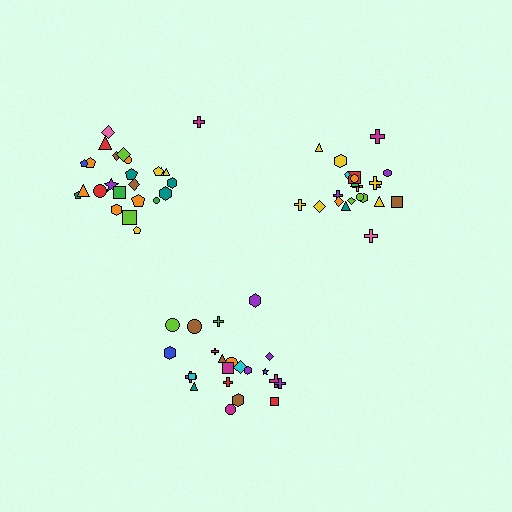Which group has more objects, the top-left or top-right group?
The top-left group.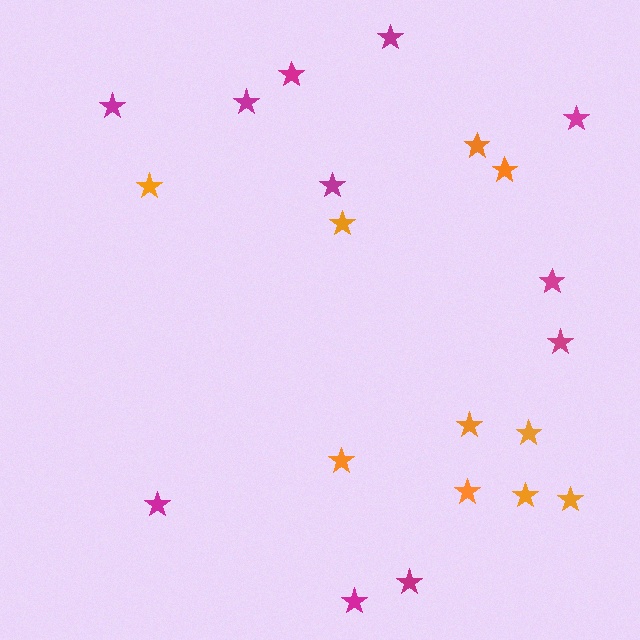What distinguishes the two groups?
There are 2 groups: one group of magenta stars (11) and one group of orange stars (10).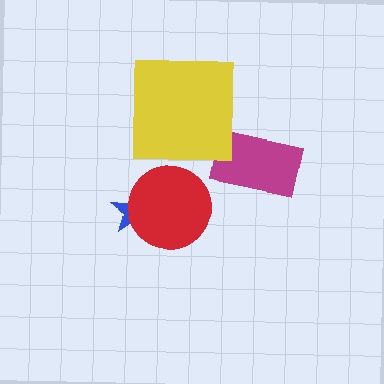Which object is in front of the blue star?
The red circle is in front of the blue star.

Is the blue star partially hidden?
Yes, it is partially covered by another shape.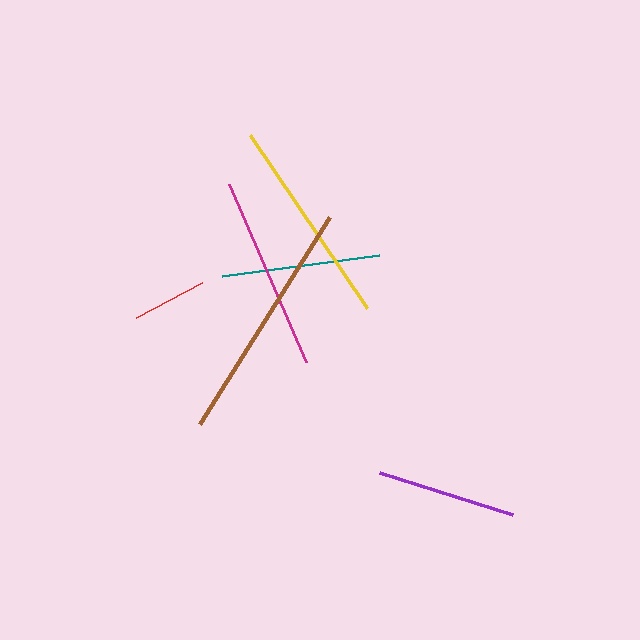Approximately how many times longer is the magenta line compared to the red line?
The magenta line is approximately 2.6 times the length of the red line.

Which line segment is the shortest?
The red line is the shortest at approximately 74 pixels.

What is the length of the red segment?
The red segment is approximately 74 pixels long.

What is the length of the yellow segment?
The yellow segment is approximately 209 pixels long.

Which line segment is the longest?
The brown line is the longest at approximately 244 pixels.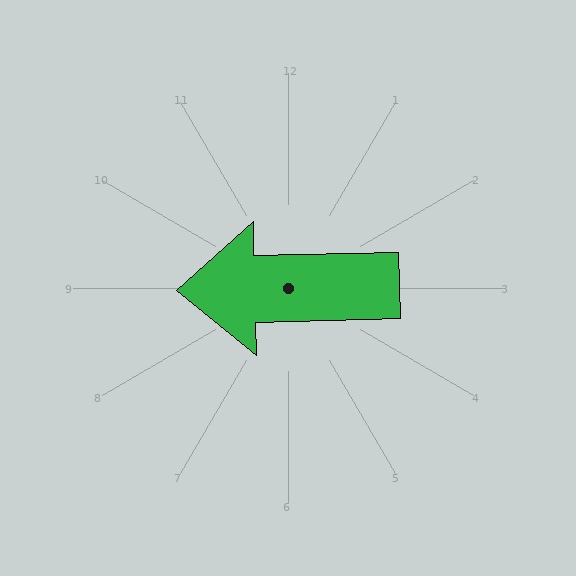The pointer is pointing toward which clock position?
Roughly 9 o'clock.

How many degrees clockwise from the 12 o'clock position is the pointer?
Approximately 269 degrees.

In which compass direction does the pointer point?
West.